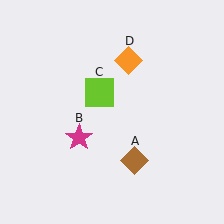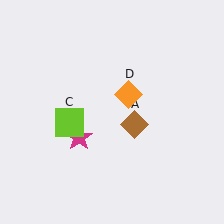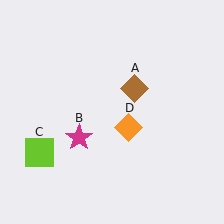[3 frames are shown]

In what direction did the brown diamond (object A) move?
The brown diamond (object A) moved up.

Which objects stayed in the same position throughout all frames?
Magenta star (object B) remained stationary.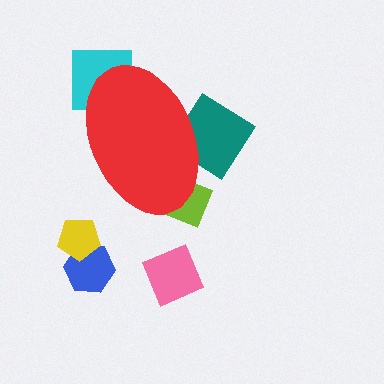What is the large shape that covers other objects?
A red ellipse.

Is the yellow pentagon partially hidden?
No, the yellow pentagon is fully visible.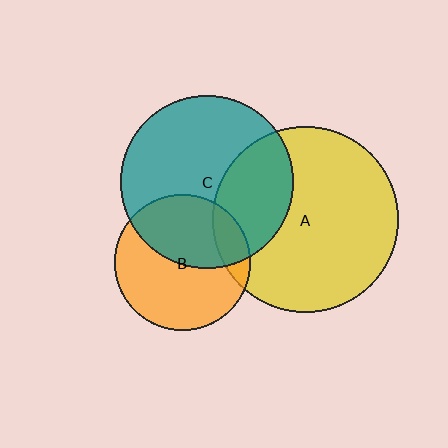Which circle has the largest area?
Circle A (yellow).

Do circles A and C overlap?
Yes.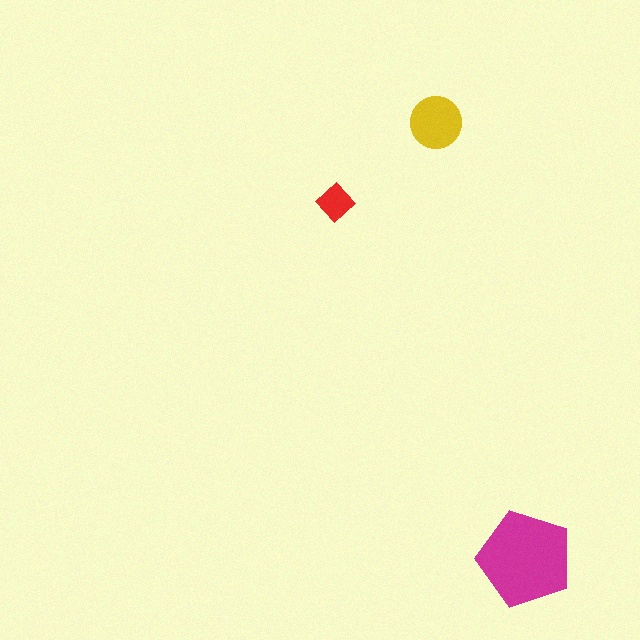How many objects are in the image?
There are 3 objects in the image.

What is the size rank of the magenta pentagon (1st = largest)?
1st.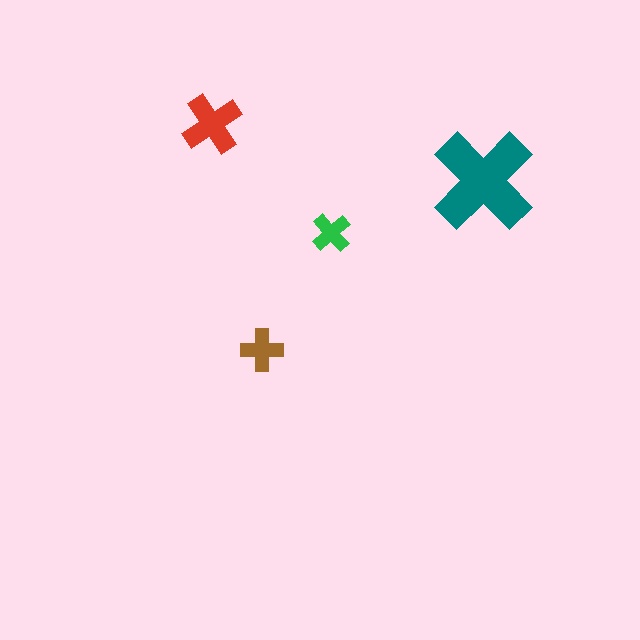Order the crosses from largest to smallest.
the teal one, the red one, the brown one, the green one.